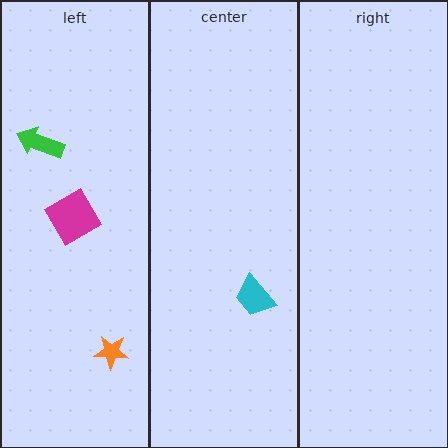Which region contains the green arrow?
The left region.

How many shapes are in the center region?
1.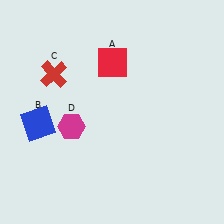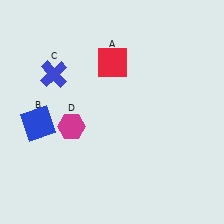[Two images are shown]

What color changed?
The cross (C) changed from red in Image 1 to blue in Image 2.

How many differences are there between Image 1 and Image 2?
There is 1 difference between the two images.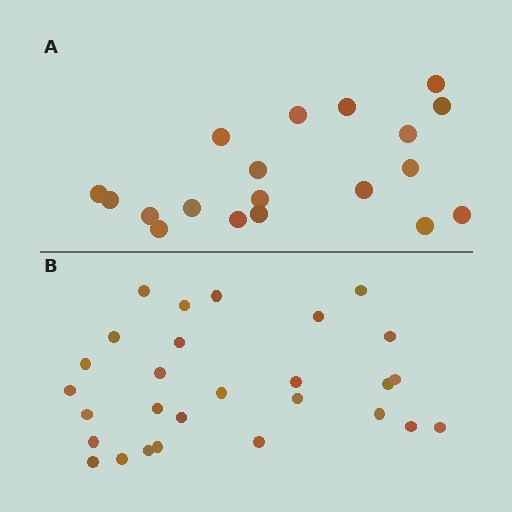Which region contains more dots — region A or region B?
Region B (the bottom region) has more dots.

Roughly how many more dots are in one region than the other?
Region B has roughly 8 or so more dots than region A.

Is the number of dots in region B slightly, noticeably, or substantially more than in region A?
Region B has substantially more. The ratio is roughly 1.5 to 1.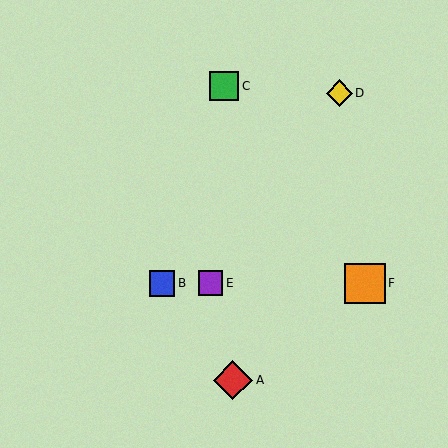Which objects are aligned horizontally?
Objects B, E, F are aligned horizontally.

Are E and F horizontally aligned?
Yes, both are at y≈283.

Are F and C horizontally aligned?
No, F is at y≈283 and C is at y≈86.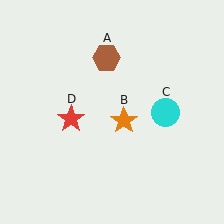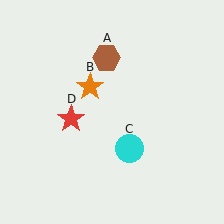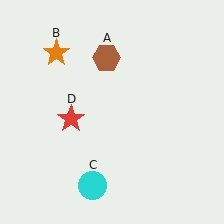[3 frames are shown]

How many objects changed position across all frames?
2 objects changed position: orange star (object B), cyan circle (object C).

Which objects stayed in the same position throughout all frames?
Brown hexagon (object A) and red star (object D) remained stationary.